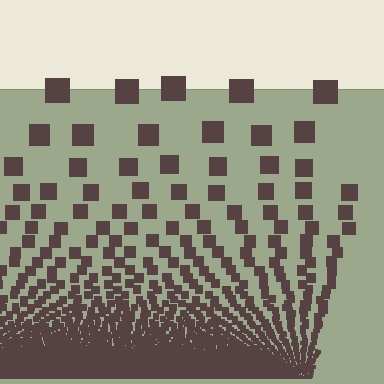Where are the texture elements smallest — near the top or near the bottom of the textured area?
Near the bottom.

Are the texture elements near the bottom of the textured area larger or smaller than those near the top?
Smaller. The gradient is inverted — elements near the bottom are smaller and denser.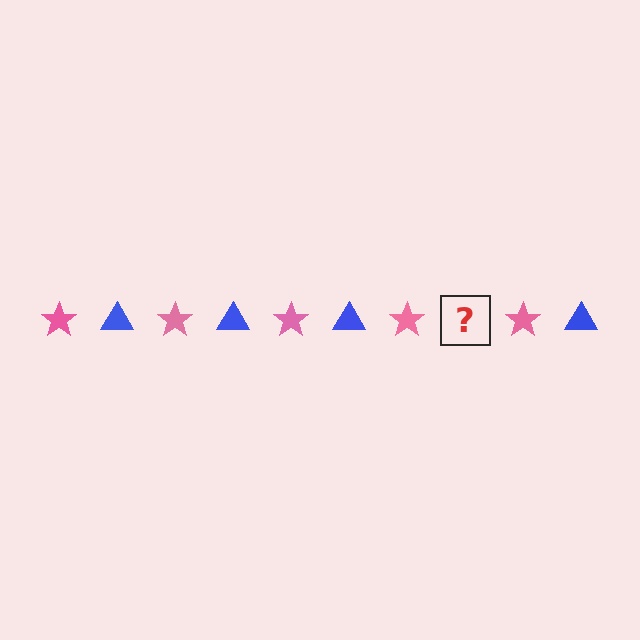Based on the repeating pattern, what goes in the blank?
The blank should be a blue triangle.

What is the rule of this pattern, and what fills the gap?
The rule is that the pattern alternates between pink star and blue triangle. The gap should be filled with a blue triangle.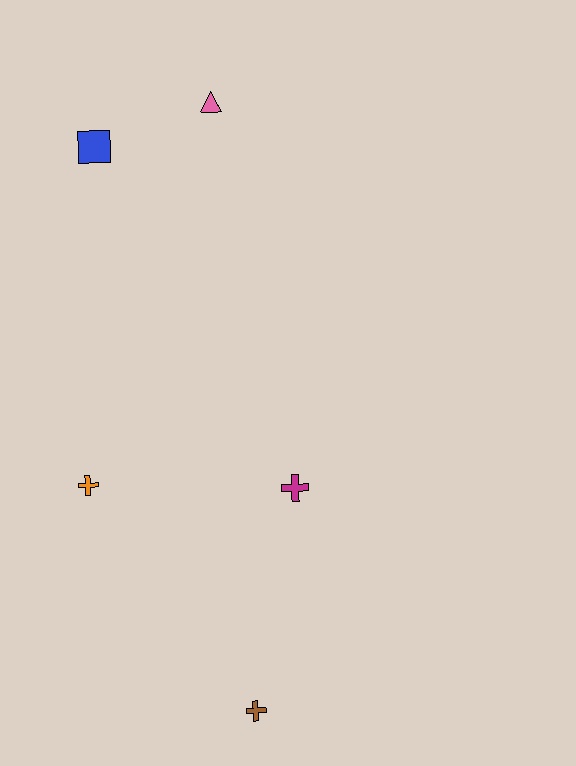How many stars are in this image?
There are no stars.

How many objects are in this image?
There are 5 objects.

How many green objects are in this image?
There are no green objects.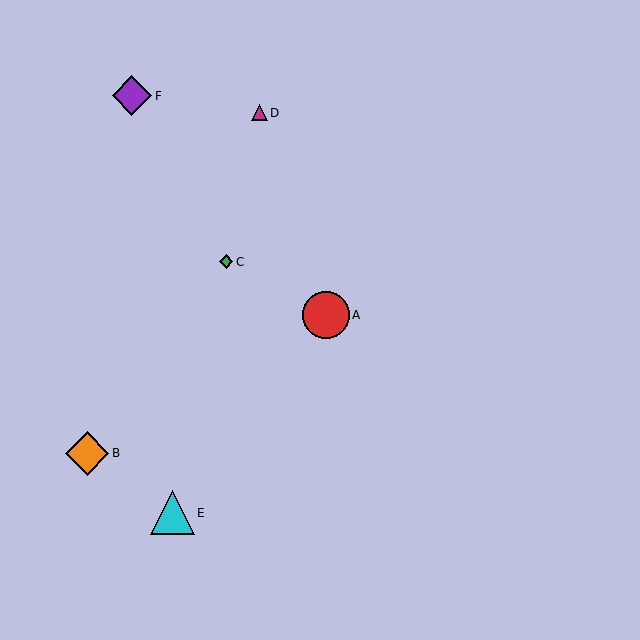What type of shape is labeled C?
Shape C is a green diamond.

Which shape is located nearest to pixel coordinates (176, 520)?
The cyan triangle (labeled E) at (172, 513) is nearest to that location.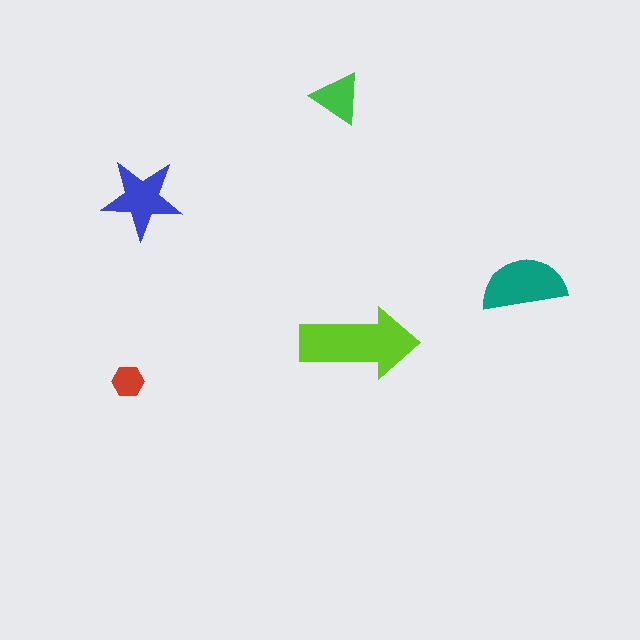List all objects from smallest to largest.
The red hexagon, the green triangle, the blue star, the teal semicircle, the lime arrow.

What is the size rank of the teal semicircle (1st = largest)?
2nd.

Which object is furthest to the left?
The red hexagon is leftmost.